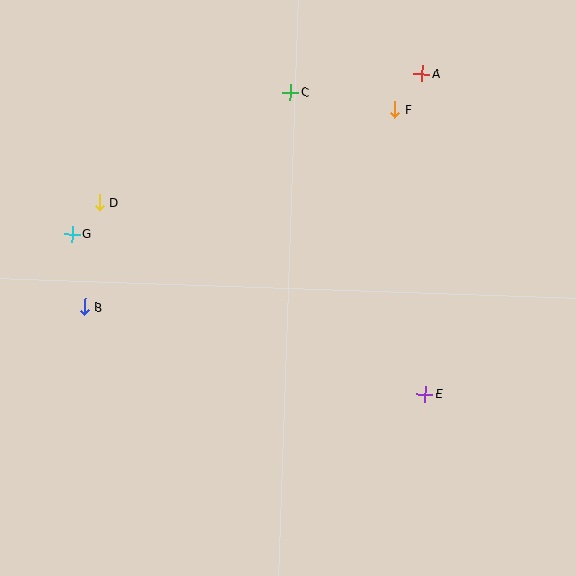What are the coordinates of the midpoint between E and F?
The midpoint between E and F is at (410, 252).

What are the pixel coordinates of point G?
Point G is at (72, 234).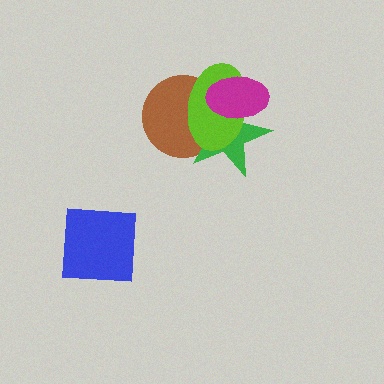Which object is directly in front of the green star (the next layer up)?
The lime ellipse is directly in front of the green star.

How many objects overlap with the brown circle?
3 objects overlap with the brown circle.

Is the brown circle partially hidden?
Yes, it is partially covered by another shape.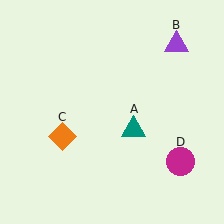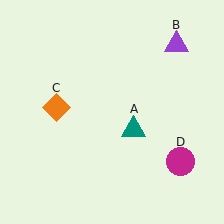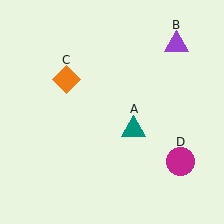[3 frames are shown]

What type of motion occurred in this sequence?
The orange diamond (object C) rotated clockwise around the center of the scene.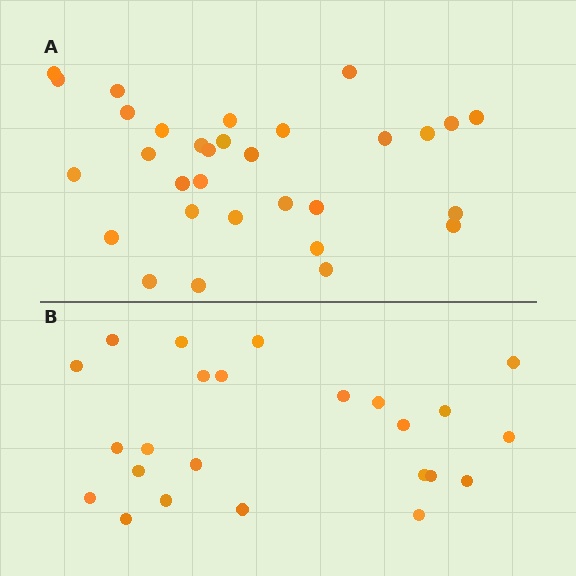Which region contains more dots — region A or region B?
Region A (the top region) has more dots.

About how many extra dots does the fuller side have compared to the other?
Region A has roughly 8 or so more dots than region B.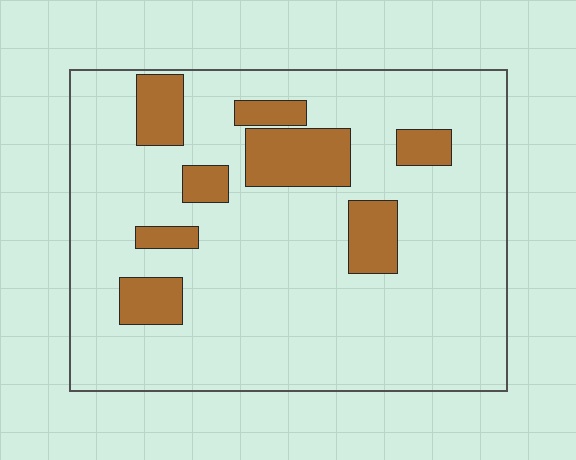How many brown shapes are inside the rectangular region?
8.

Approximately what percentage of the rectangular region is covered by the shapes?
Approximately 15%.